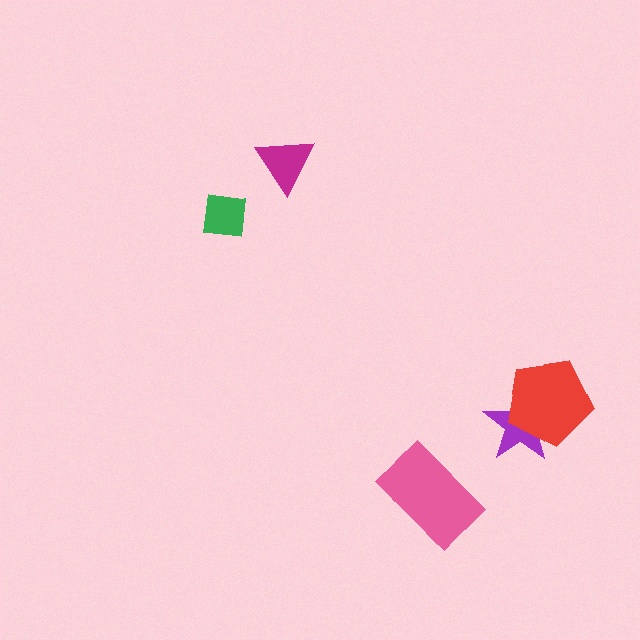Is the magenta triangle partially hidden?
No, no other shape covers it.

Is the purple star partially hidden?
Yes, it is partially covered by another shape.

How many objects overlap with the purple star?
1 object overlaps with the purple star.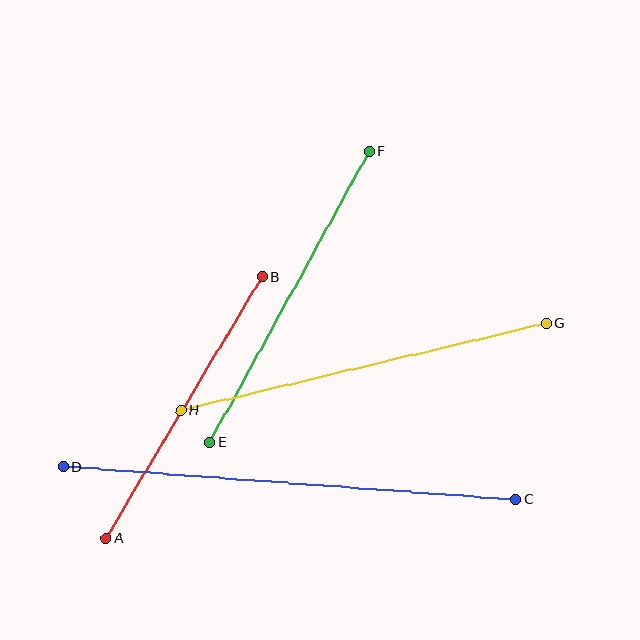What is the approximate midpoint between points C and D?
The midpoint is at approximately (289, 483) pixels.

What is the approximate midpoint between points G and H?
The midpoint is at approximately (363, 367) pixels.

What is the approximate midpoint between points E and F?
The midpoint is at approximately (289, 297) pixels.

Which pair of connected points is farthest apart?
Points C and D are farthest apart.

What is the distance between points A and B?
The distance is approximately 304 pixels.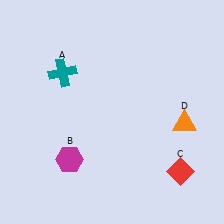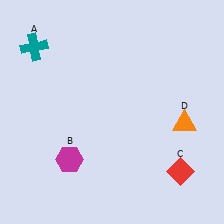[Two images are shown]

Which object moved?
The teal cross (A) moved left.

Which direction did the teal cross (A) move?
The teal cross (A) moved left.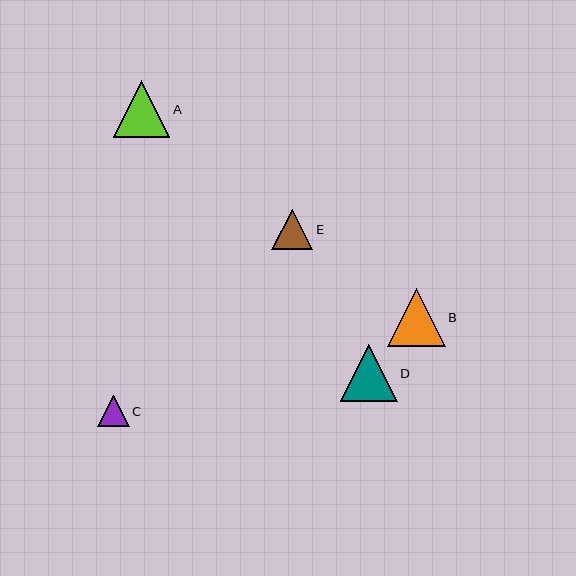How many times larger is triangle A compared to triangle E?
Triangle A is approximately 1.4 times the size of triangle E.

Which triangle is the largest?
Triangle B is the largest with a size of approximately 58 pixels.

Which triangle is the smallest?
Triangle C is the smallest with a size of approximately 32 pixels.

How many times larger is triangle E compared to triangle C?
Triangle E is approximately 1.3 times the size of triangle C.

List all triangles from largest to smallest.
From largest to smallest: B, D, A, E, C.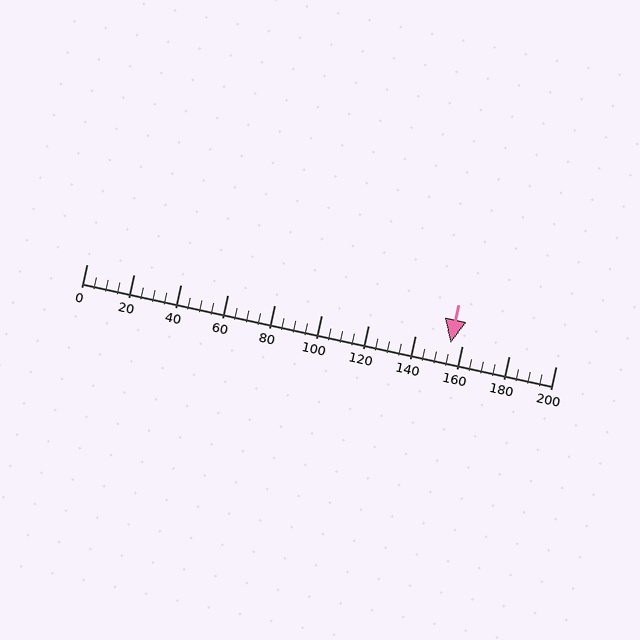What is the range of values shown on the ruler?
The ruler shows values from 0 to 200.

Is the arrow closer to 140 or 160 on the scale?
The arrow is closer to 160.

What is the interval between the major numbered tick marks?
The major tick marks are spaced 20 units apart.